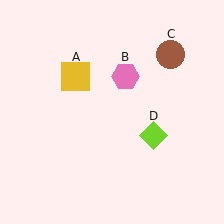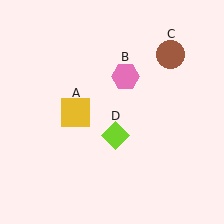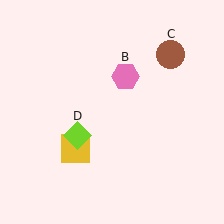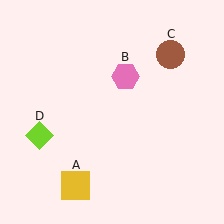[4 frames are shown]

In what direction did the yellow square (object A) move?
The yellow square (object A) moved down.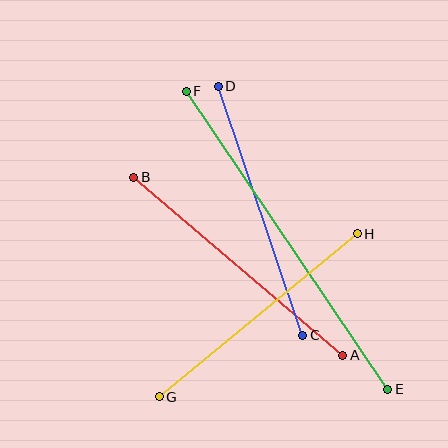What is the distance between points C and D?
The distance is approximately 263 pixels.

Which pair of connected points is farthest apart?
Points E and F are farthest apart.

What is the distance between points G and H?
The distance is approximately 256 pixels.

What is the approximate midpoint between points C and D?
The midpoint is at approximately (260, 211) pixels.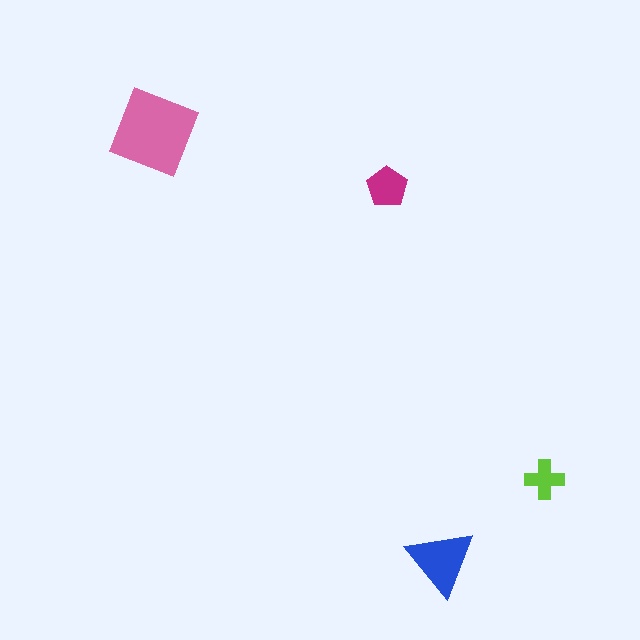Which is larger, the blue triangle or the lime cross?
The blue triangle.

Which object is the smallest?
The lime cross.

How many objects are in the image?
There are 4 objects in the image.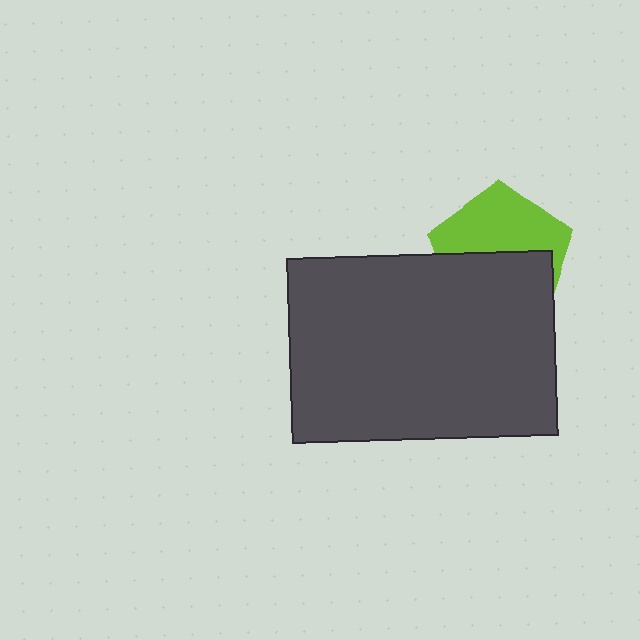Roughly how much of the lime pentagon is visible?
About half of it is visible (roughly 50%).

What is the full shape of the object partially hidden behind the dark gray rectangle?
The partially hidden object is a lime pentagon.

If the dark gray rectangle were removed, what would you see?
You would see the complete lime pentagon.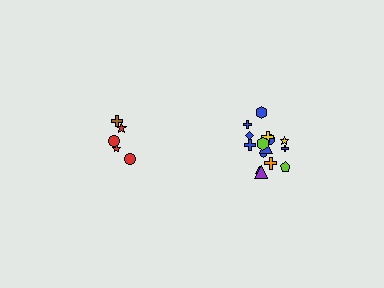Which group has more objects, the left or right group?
The right group.